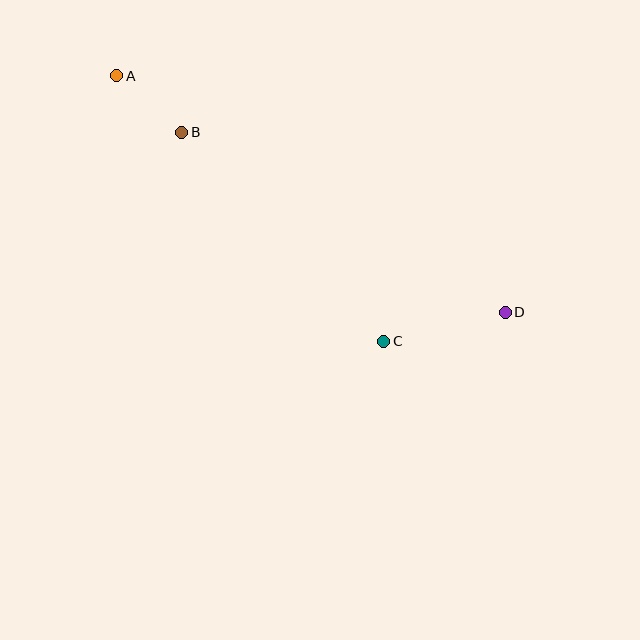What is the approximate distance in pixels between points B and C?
The distance between B and C is approximately 291 pixels.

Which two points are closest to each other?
Points A and B are closest to each other.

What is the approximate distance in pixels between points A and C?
The distance between A and C is approximately 376 pixels.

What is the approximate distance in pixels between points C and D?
The distance between C and D is approximately 125 pixels.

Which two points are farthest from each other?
Points A and D are farthest from each other.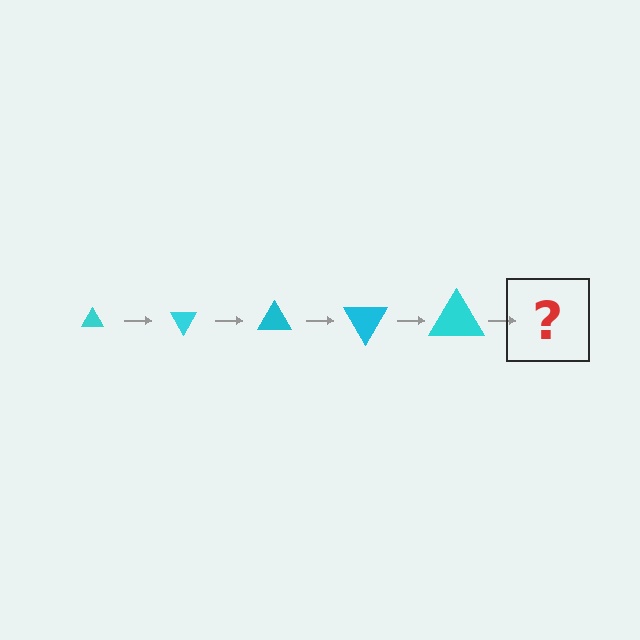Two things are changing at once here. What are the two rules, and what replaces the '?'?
The two rules are that the triangle grows larger each step and it rotates 60 degrees each step. The '?' should be a triangle, larger than the previous one and rotated 300 degrees from the start.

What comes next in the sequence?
The next element should be a triangle, larger than the previous one and rotated 300 degrees from the start.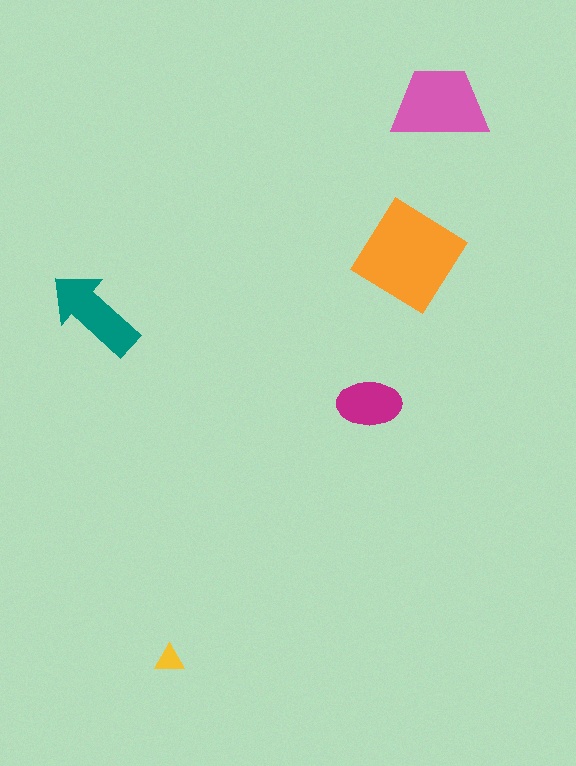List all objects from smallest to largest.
The yellow triangle, the magenta ellipse, the teal arrow, the pink trapezoid, the orange diamond.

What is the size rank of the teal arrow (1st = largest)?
3rd.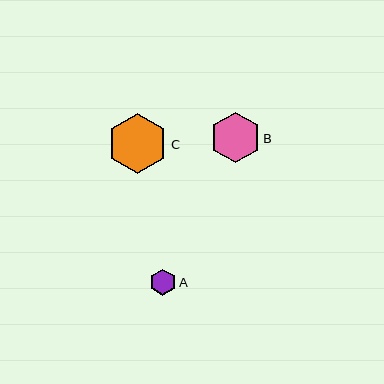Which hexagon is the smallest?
Hexagon A is the smallest with a size of approximately 26 pixels.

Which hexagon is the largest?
Hexagon C is the largest with a size of approximately 60 pixels.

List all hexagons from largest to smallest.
From largest to smallest: C, B, A.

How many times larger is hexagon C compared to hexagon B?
Hexagon C is approximately 1.2 times the size of hexagon B.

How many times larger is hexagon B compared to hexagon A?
Hexagon B is approximately 1.9 times the size of hexagon A.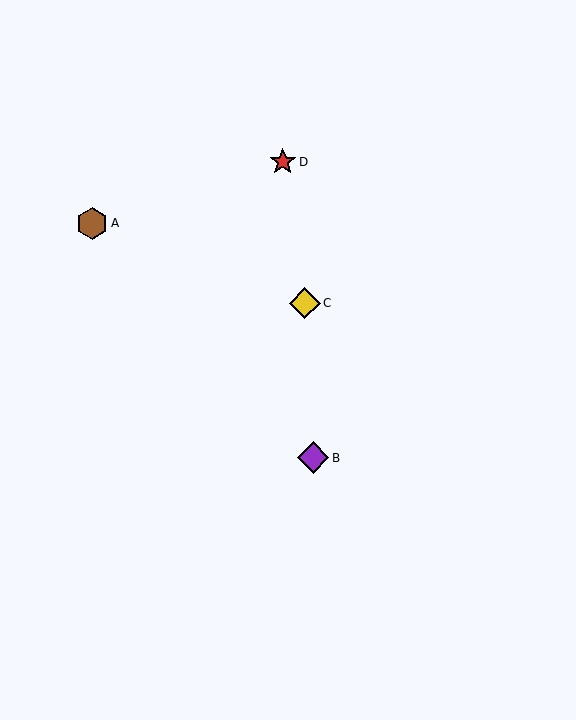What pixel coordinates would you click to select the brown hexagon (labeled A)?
Click at (92, 223) to select the brown hexagon A.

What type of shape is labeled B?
Shape B is a purple diamond.